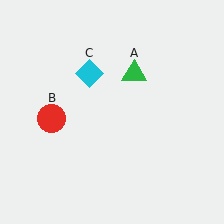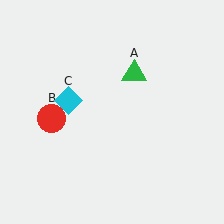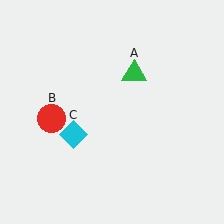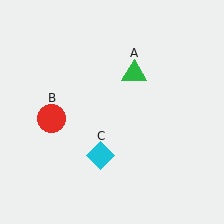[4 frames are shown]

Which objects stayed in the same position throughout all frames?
Green triangle (object A) and red circle (object B) remained stationary.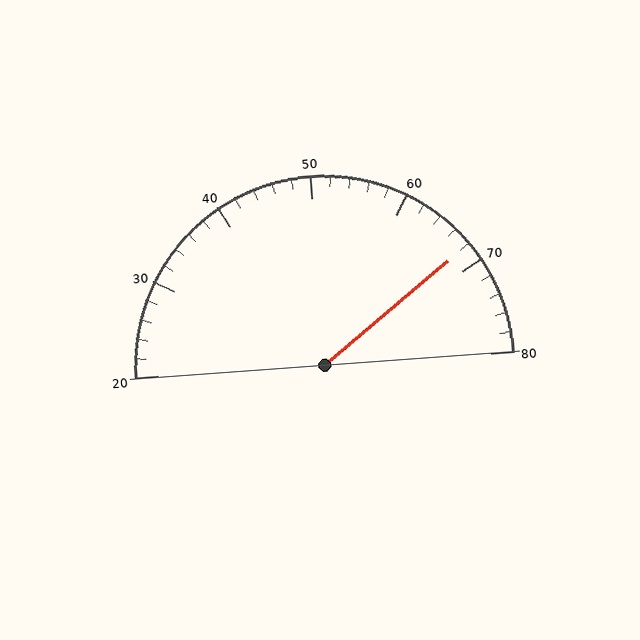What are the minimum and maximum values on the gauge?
The gauge ranges from 20 to 80.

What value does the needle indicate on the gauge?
The needle indicates approximately 68.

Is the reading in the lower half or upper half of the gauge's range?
The reading is in the upper half of the range (20 to 80).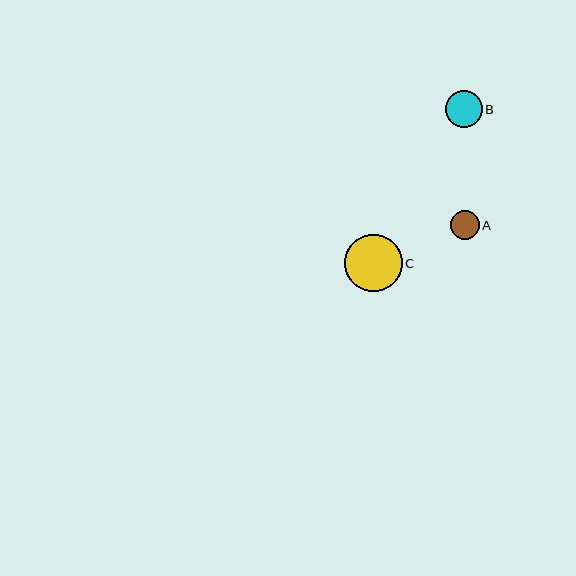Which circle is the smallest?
Circle A is the smallest with a size of approximately 29 pixels.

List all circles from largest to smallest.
From largest to smallest: C, B, A.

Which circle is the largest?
Circle C is the largest with a size of approximately 57 pixels.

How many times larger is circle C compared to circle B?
Circle C is approximately 1.6 times the size of circle B.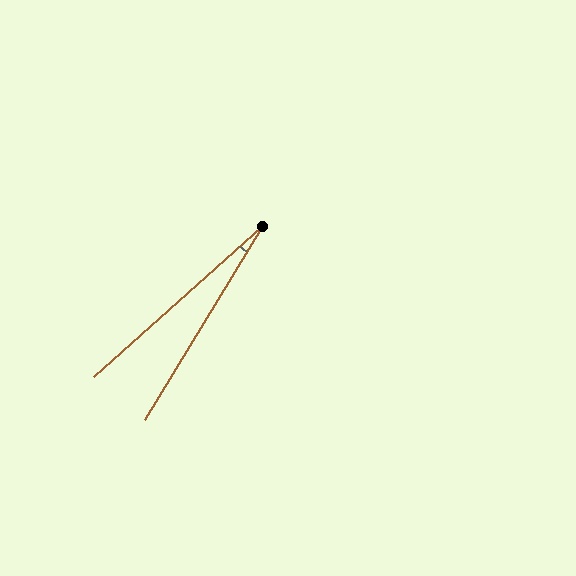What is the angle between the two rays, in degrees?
Approximately 17 degrees.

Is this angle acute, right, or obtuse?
It is acute.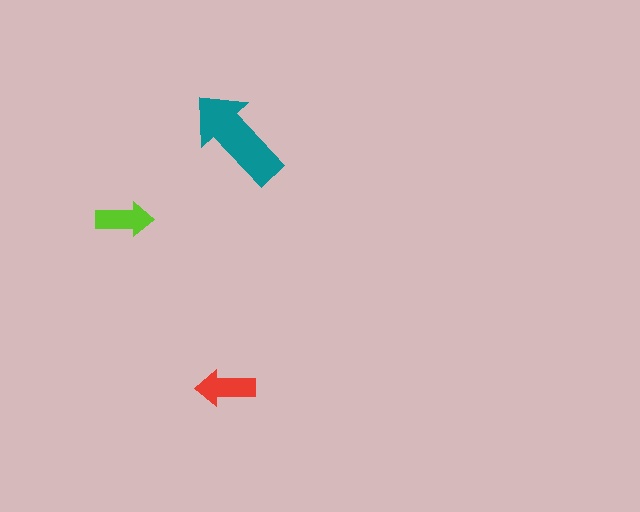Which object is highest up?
The teal arrow is topmost.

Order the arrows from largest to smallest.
the teal one, the red one, the lime one.